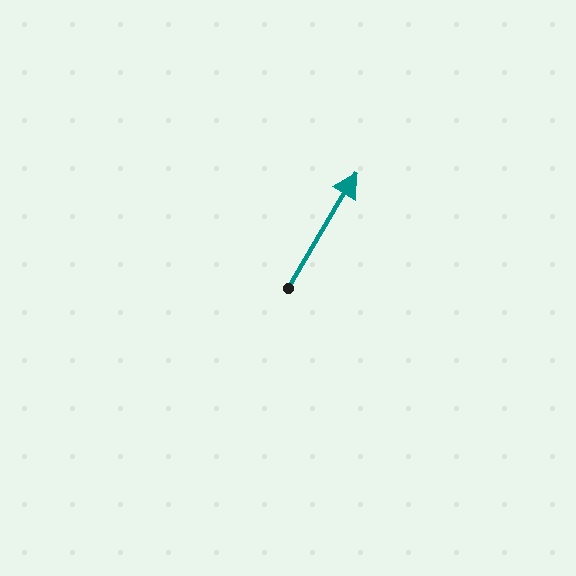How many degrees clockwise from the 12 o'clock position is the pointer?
Approximately 30 degrees.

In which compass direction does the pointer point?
Northeast.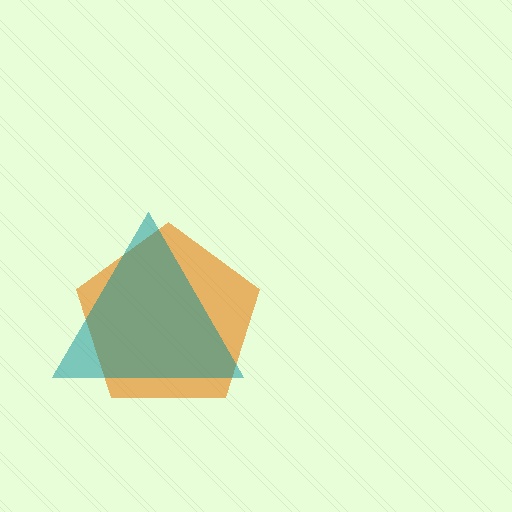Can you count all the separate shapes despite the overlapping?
Yes, there are 2 separate shapes.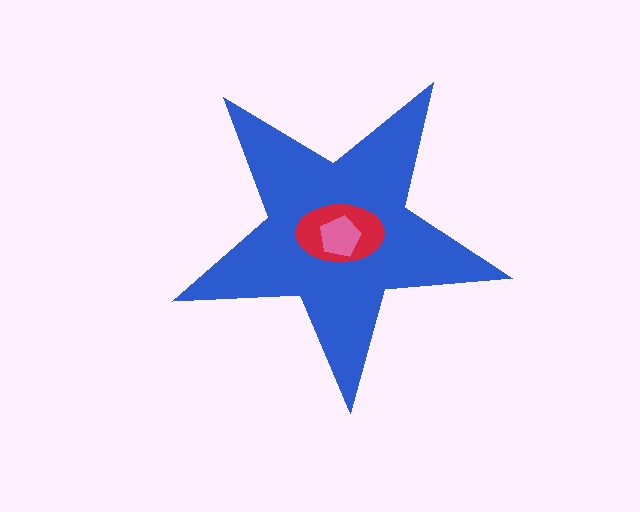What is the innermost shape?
The pink pentagon.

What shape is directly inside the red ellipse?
The pink pentagon.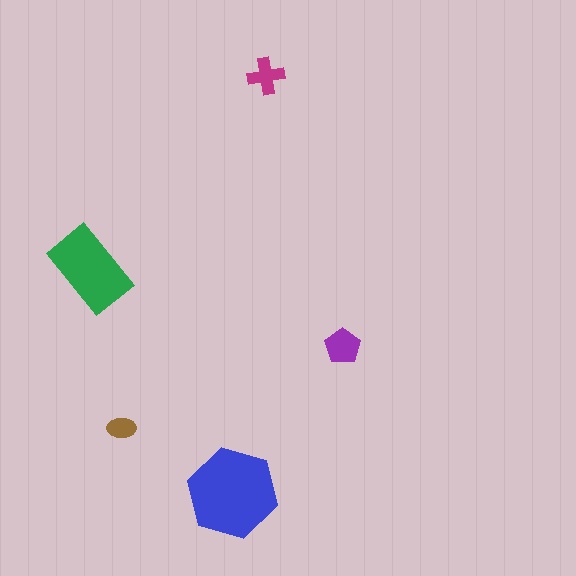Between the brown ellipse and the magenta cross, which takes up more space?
The magenta cross.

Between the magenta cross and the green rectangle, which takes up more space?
The green rectangle.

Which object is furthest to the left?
The green rectangle is leftmost.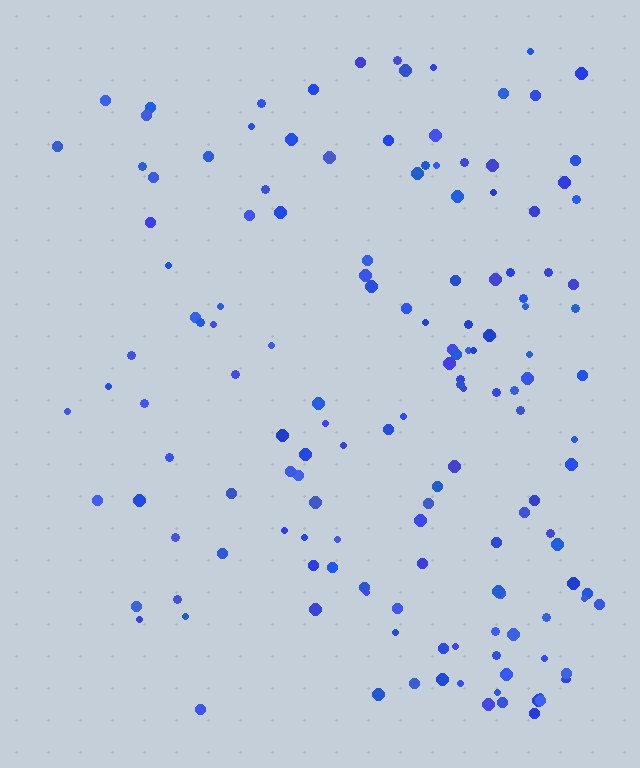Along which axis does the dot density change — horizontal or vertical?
Horizontal.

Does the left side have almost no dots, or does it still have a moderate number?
Still a moderate number, just noticeably fewer than the right.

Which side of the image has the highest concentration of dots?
The right.